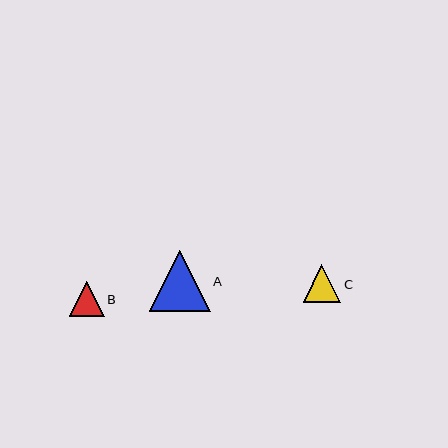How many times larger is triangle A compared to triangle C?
Triangle A is approximately 1.6 times the size of triangle C.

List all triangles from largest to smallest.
From largest to smallest: A, C, B.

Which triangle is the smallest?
Triangle B is the smallest with a size of approximately 35 pixels.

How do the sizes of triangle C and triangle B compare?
Triangle C and triangle B are approximately the same size.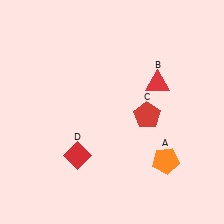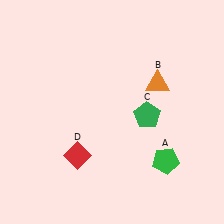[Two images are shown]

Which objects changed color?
A changed from orange to green. B changed from red to orange. C changed from red to green.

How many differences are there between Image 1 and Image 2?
There are 3 differences between the two images.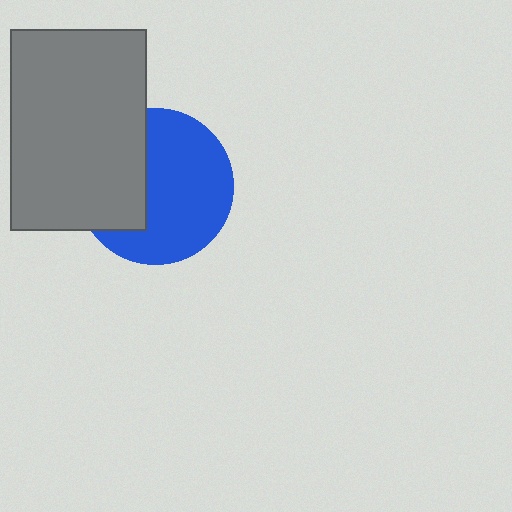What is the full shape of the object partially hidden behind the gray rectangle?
The partially hidden object is a blue circle.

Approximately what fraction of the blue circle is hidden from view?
Roughly 37% of the blue circle is hidden behind the gray rectangle.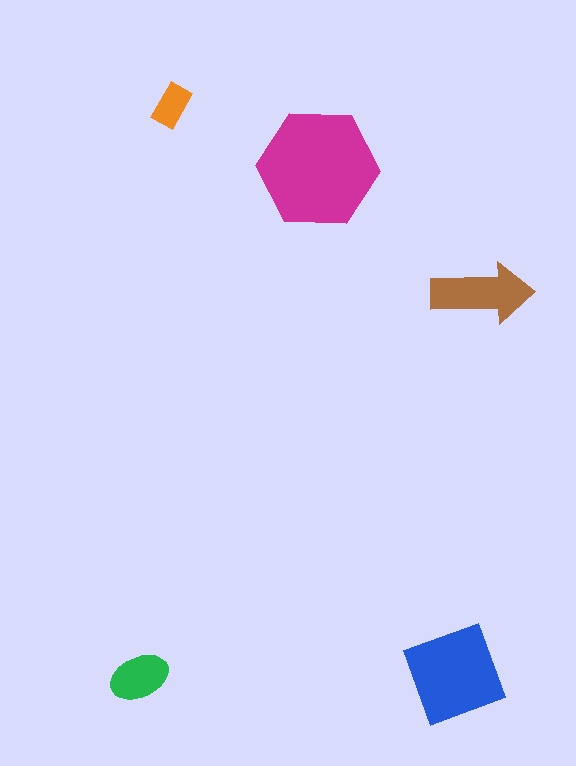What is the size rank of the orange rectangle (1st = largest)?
5th.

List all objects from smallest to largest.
The orange rectangle, the green ellipse, the brown arrow, the blue square, the magenta hexagon.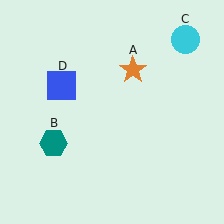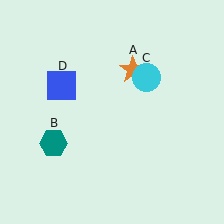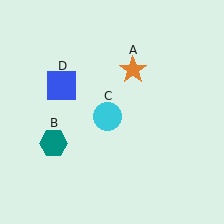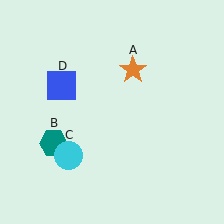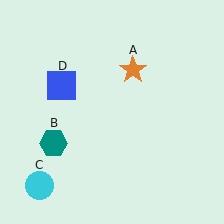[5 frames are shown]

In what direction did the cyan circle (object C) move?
The cyan circle (object C) moved down and to the left.